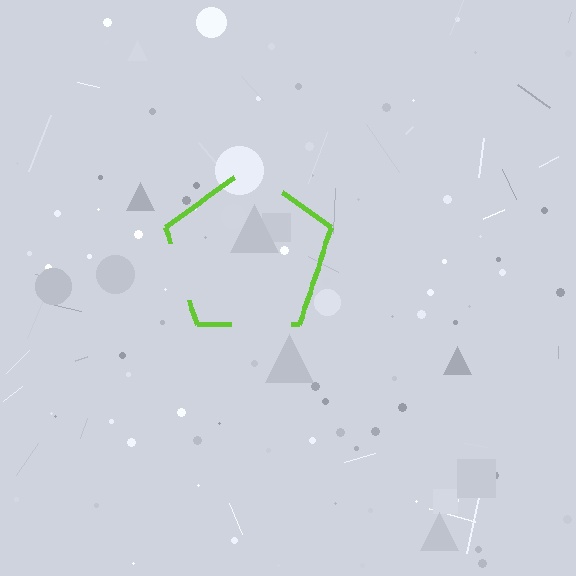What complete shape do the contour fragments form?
The contour fragments form a pentagon.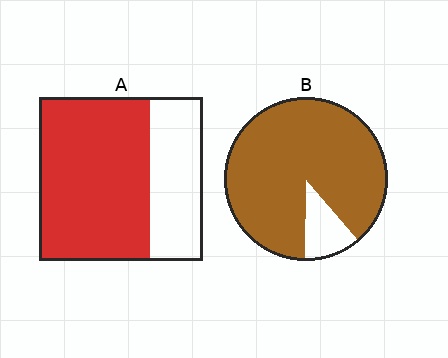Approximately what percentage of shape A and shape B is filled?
A is approximately 70% and B is approximately 90%.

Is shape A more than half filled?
Yes.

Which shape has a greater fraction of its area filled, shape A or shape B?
Shape B.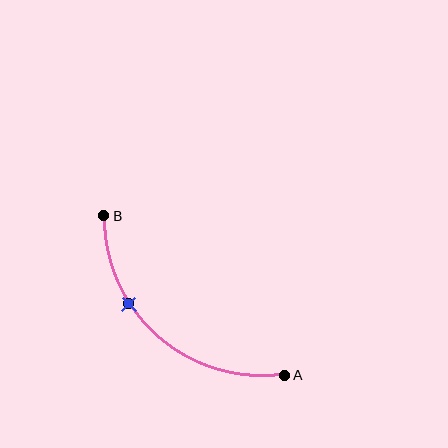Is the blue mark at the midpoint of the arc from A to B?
No. The blue mark lies on the arc but is closer to endpoint B. The arc midpoint would be at the point on the curve equidistant along the arc from both A and B.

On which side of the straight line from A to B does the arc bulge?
The arc bulges below and to the left of the straight line connecting A and B.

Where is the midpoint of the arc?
The arc midpoint is the point on the curve farthest from the straight line joining A and B. It sits below and to the left of that line.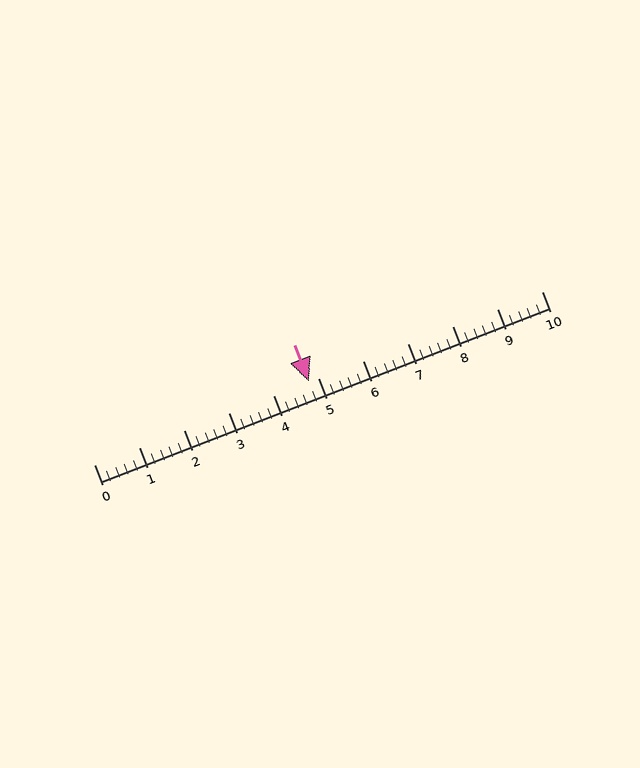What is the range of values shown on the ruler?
The ruler shows values from 0 to 10.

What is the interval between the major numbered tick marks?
The major tick marks are spaced 1 units apart.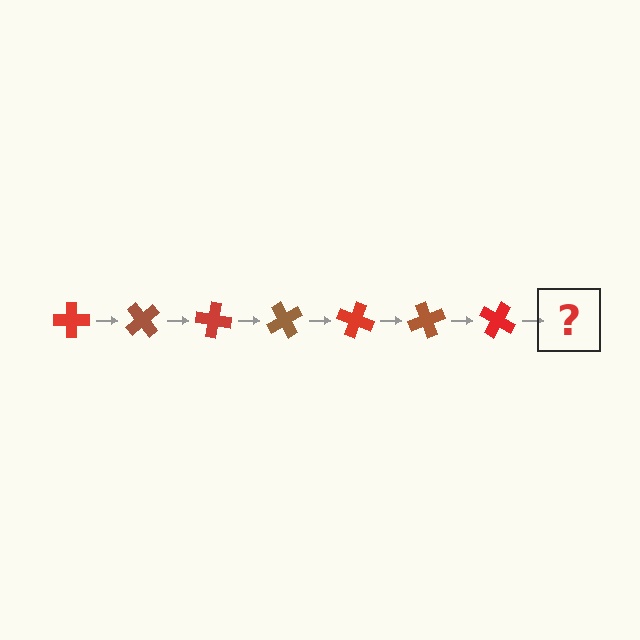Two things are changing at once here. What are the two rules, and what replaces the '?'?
The two rules are that it rotates 50 degrees each step and the color cycles through red and brown. The '?' should be a brown cross, rotated 350 degrees from the start.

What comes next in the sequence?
The next element should be a brown cross, rotated 350 degrees from the start.